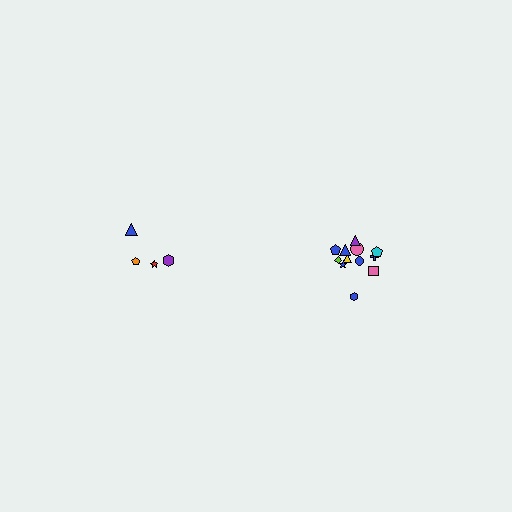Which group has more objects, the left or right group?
The right group.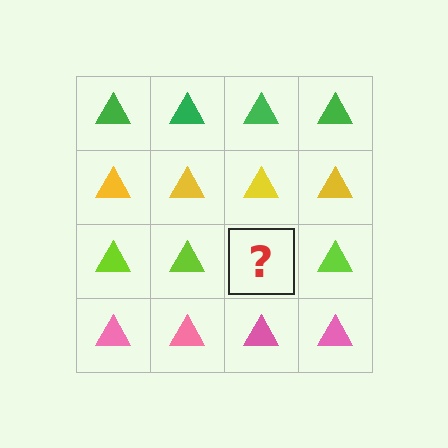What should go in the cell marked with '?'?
The missing cell should contain a lime triangle.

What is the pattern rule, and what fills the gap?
The rule is that each row has a consistent color. The gap should be filled with a lime triangle.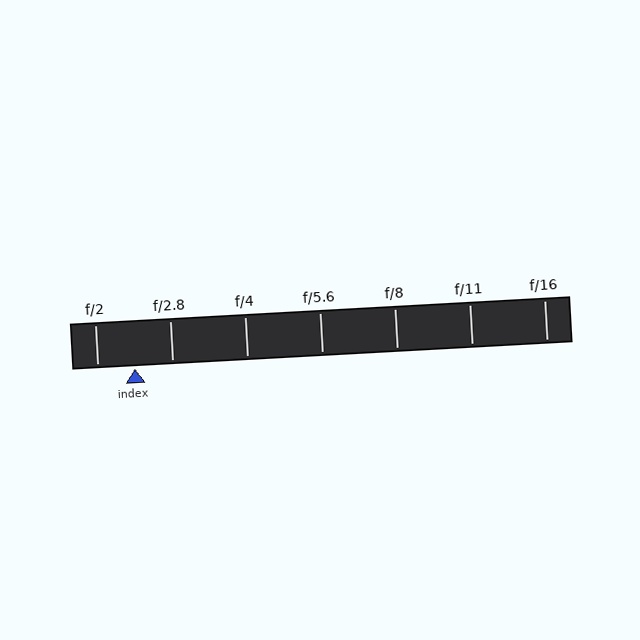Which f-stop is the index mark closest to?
The index mark is closest to f/2.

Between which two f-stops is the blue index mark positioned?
The index mark is between f/2 and f/2.8.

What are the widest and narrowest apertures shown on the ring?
The widest aperture shown is f/2 and the narrowest is f/16.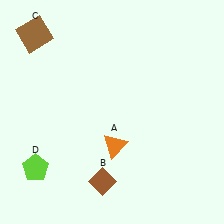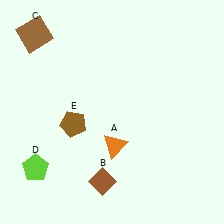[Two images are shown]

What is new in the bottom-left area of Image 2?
A brown pentagon (E) was added in the bottom-left area of Image 2.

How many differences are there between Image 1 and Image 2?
There is 1 difference between the two images.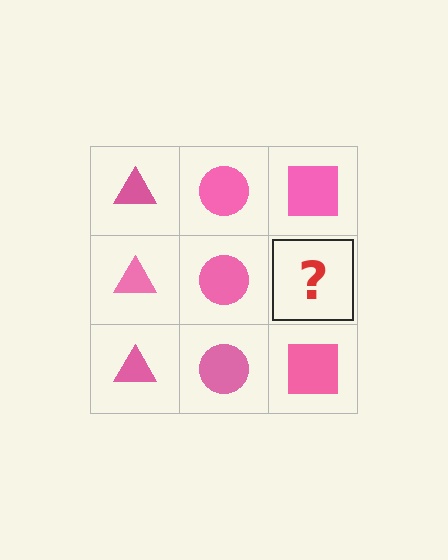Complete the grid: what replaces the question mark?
The question mark should be replaced with a pink square.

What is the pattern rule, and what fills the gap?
The rule is that each column has a consistent shape. The gap should be filled with a pink square.